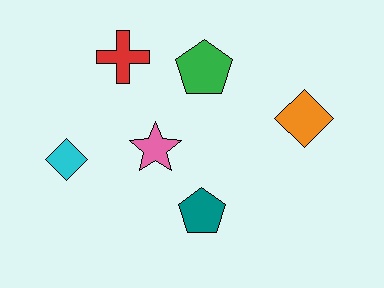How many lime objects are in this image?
There are no lime objects.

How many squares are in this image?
There are no squares.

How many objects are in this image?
There are 6 objects.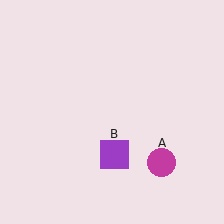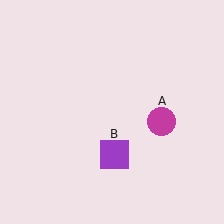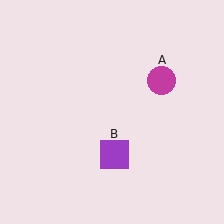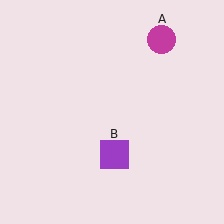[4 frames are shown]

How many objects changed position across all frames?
1 object changed position: magenta circle (object A).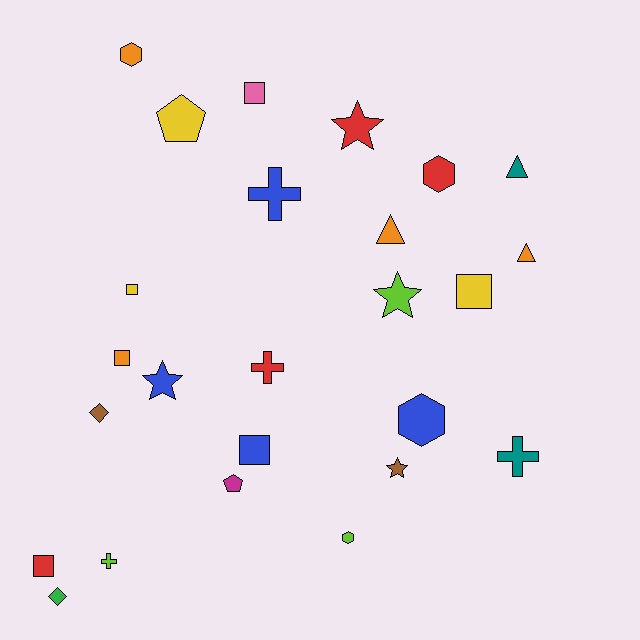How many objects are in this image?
There are 25 objects.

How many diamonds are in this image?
There are 2 diamonds.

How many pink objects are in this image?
There is 1 pink object.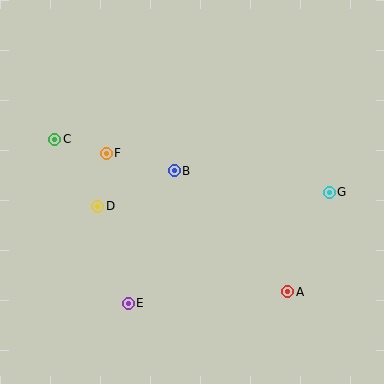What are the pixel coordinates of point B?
Point B is at (174, 171).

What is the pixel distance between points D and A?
The distance between D and A is 208 pixels.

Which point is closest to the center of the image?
Point B at (174, 171) is closest to the center.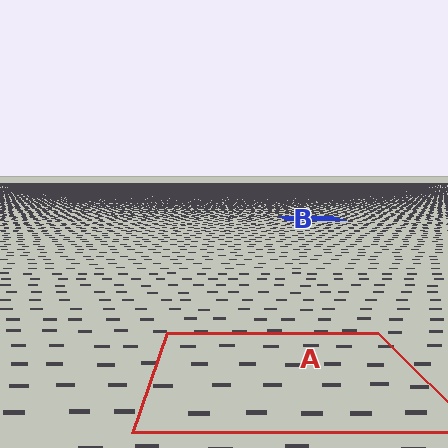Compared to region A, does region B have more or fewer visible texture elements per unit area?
Region B has more texture elements per unit area — they are packed more densely because it is farther away.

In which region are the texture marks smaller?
The texture marks are smaller in region B, because it is farther away.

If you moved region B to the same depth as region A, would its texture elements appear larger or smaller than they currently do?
They would appear larger. At a closer depth, the same texture elements are projected at a bigger on-screen size.